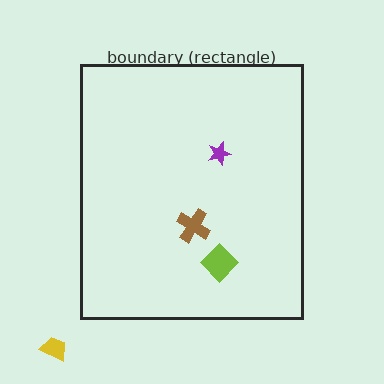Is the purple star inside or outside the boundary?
Inside.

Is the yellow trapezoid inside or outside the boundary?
Outside.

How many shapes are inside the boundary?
3 inside, 1 outside.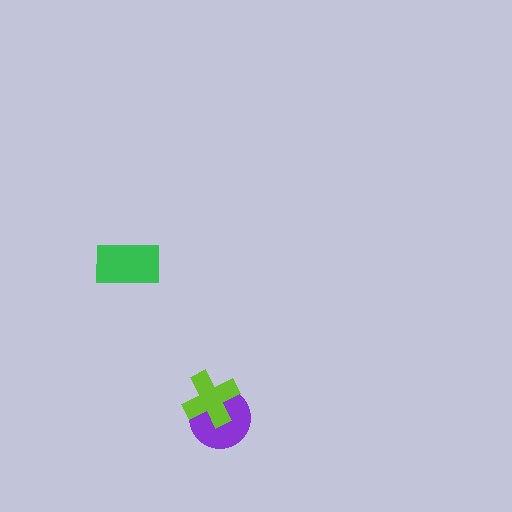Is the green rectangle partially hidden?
No, no other shape covers it.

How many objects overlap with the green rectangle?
0 objects overlap with the green rectangle.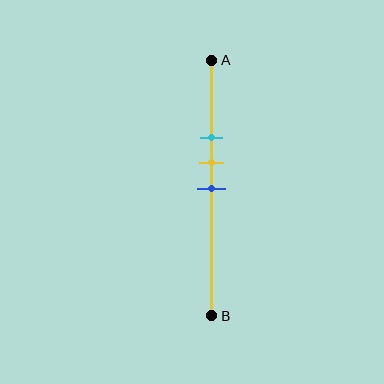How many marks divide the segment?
There are 3 marks dividing the segment.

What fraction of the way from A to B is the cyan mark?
The cyan mark is approximately 30% (0.3) of the way from A to B.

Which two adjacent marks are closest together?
The yellow and blue marks are the closest adjacent pair.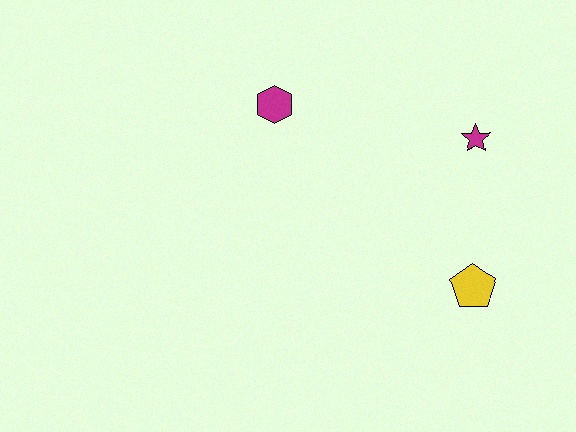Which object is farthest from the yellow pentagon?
The magenta hexagon is farthest from the yellow pentagon.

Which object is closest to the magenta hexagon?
The magenta star is closest to the magenta hexagon.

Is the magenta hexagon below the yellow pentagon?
No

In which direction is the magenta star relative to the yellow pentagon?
The magenta star is above the yellow pentagon.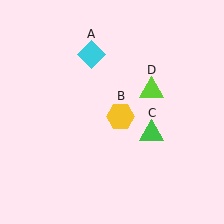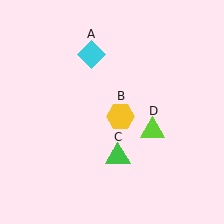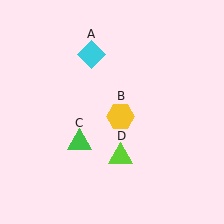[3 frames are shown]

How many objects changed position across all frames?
2 objects changed position: green triangle (object C), lime triangle (object D).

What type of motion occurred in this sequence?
The green triangle (object C), lime triangle (object D) rotated clockwise around the center of the scene.